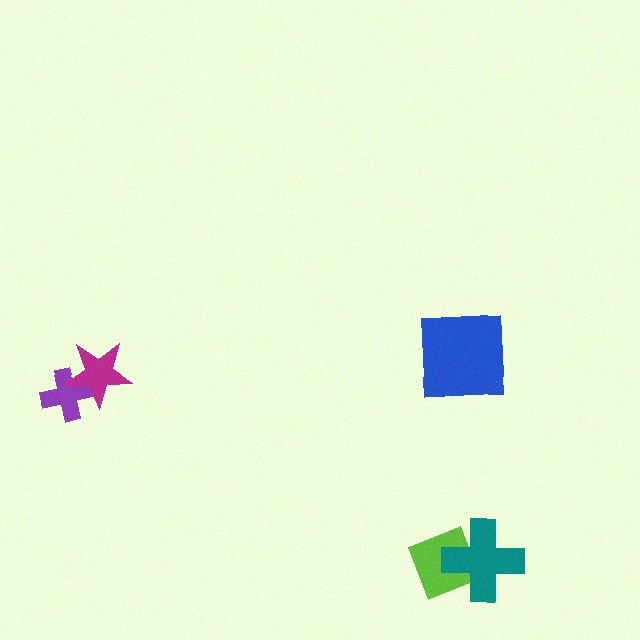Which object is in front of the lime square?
The teal cross is in front of the lime square.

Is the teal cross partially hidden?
No, no other shape covers it.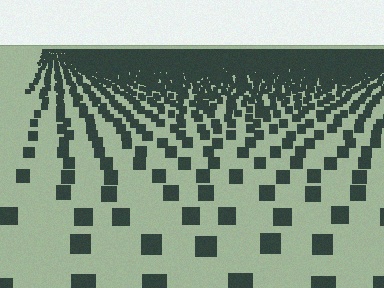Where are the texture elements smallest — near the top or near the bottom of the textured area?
Near the top.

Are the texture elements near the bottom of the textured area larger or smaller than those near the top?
Larger. Near the bottom, elements are closer to the viewer and appear at a bigger on-screen size.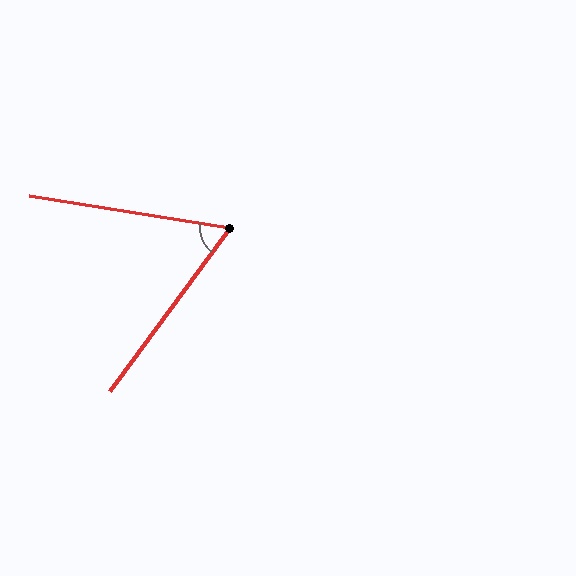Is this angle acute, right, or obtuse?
It is acute.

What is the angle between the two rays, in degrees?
Approximately 62 degrees.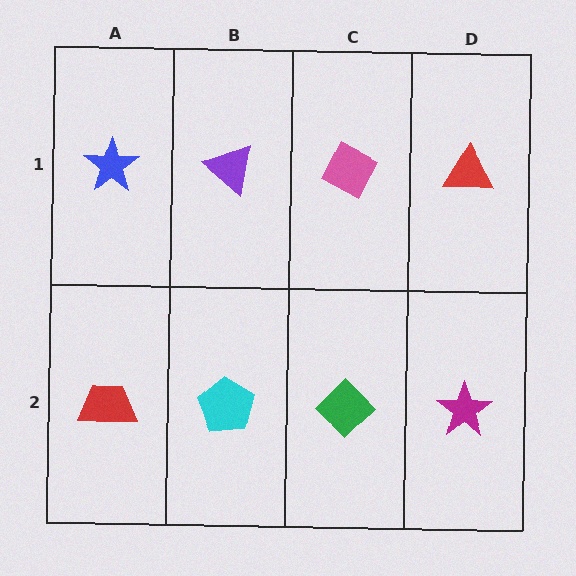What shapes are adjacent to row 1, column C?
A green diamond (row 2, column C), a purple triangle (row 1, column B), a red triangle (row 1, column D).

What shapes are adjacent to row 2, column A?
A blue star (row 1, column A), a cyan pentagon (row 2, column B).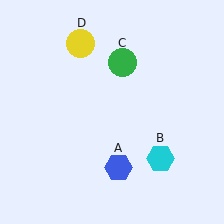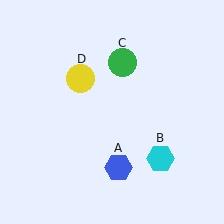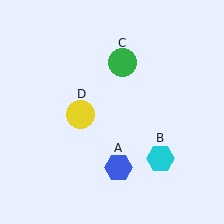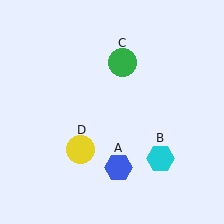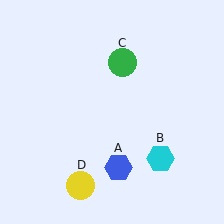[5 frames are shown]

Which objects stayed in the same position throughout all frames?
Blue hexagon (object A) and cyan hexagon (object B) and green circle (object C) remained stationary.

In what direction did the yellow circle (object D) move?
The yellow circle (object D) moved down.